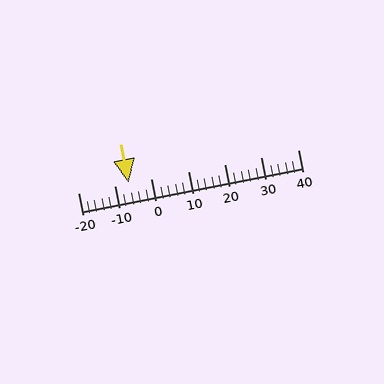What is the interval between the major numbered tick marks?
The major tick marks are spaced 10 units apart.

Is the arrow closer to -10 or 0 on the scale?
The arrow is closer to -10.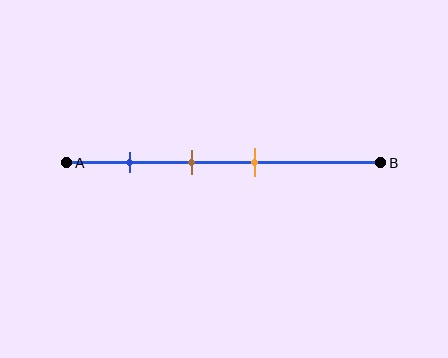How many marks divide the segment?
There are 3 marks dividing the segment.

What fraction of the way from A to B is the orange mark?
The orange mark is approximately 60% (0.6) of the way from A to B.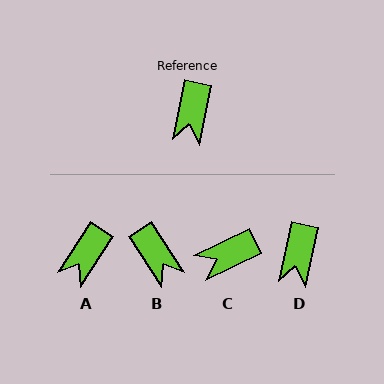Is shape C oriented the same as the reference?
No, it is off by about 53 degrees.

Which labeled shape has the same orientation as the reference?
D.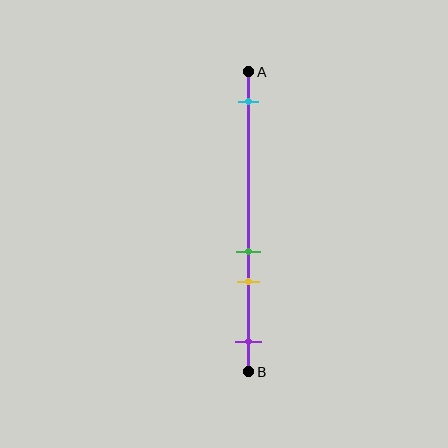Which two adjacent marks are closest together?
The green and yellow marks are the closest adjacent pair.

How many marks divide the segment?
There are 4 marks dividing the segment.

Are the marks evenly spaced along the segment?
No, the marks are not evenly spaced.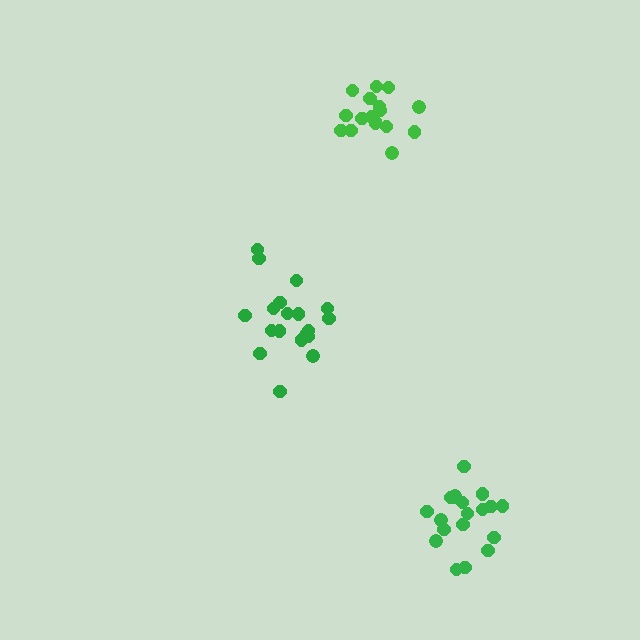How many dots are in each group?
Group 1: 19 dots, Group 2: 19 dots, Group 3: 17 dots (55 total).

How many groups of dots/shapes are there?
There are 3 groups.